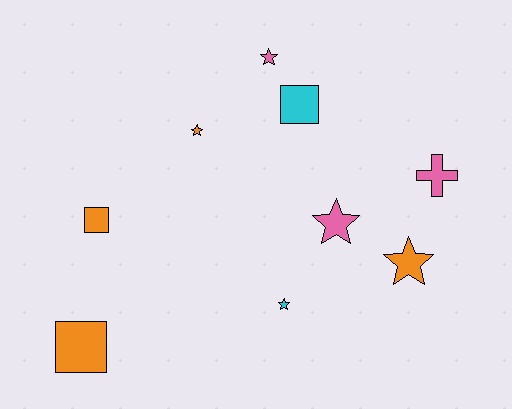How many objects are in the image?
There are 9 objects.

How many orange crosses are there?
There are no orange crosses.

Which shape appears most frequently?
Star, with 5 objects.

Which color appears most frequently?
Orange, with 4 objects.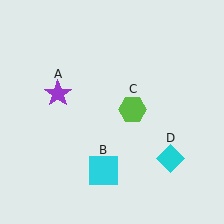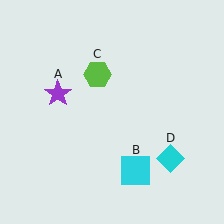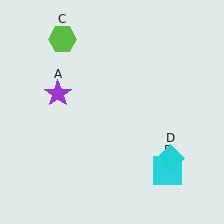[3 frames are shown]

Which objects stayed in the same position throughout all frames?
Purple star (object A) and cyan diamond (object D) remained stationary.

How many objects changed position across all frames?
2 objects changed position: cyan square (object B), lime hexagon (object C).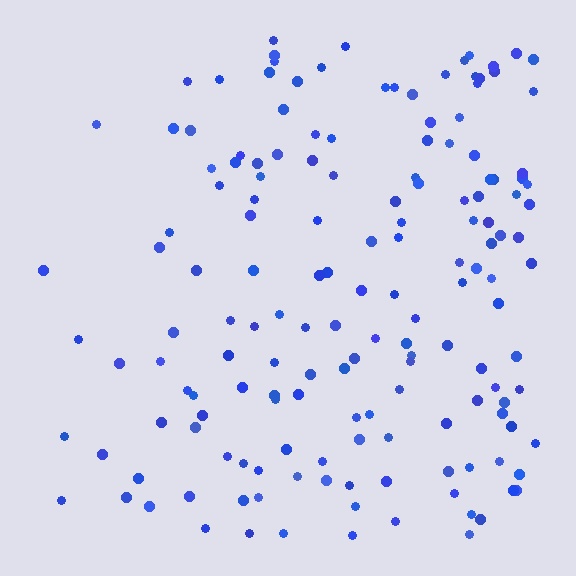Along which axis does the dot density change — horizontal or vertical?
Horizontal.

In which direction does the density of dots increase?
From left to right, with the right side densest.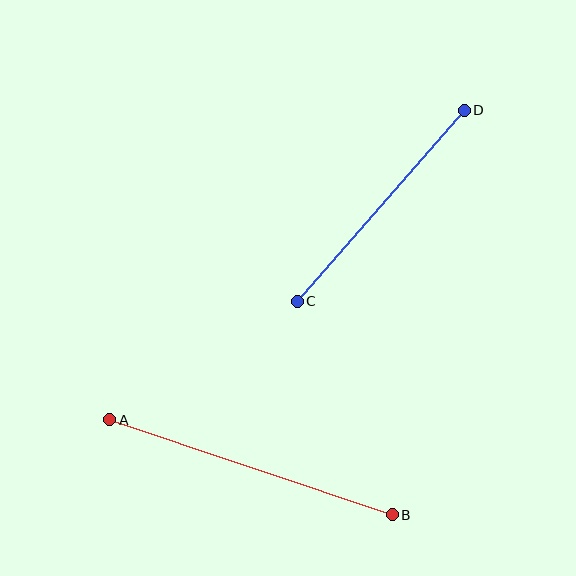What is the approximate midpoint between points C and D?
The midpoint is at approximately (381, 206) pixels.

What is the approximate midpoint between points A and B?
The midpoint is at approximately (251, 467) pixels.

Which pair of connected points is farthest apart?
Points A and B are farthest apart.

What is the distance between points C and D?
The distance is approximately 254 pixels.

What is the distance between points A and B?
The distance is approximately 298 pixels.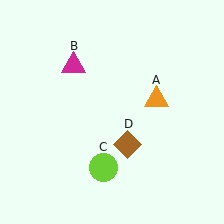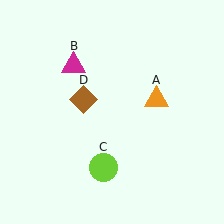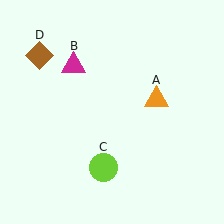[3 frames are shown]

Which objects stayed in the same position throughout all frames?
Orange triangle (object A) and magenta triangle (object B) and lime circle (object C) remained stationary.